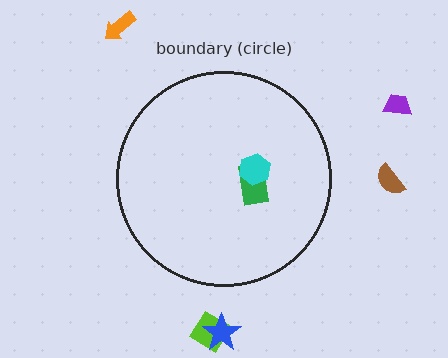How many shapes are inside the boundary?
2 inside, 5 outside.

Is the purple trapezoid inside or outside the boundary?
Outside.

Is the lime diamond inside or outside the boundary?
Outside.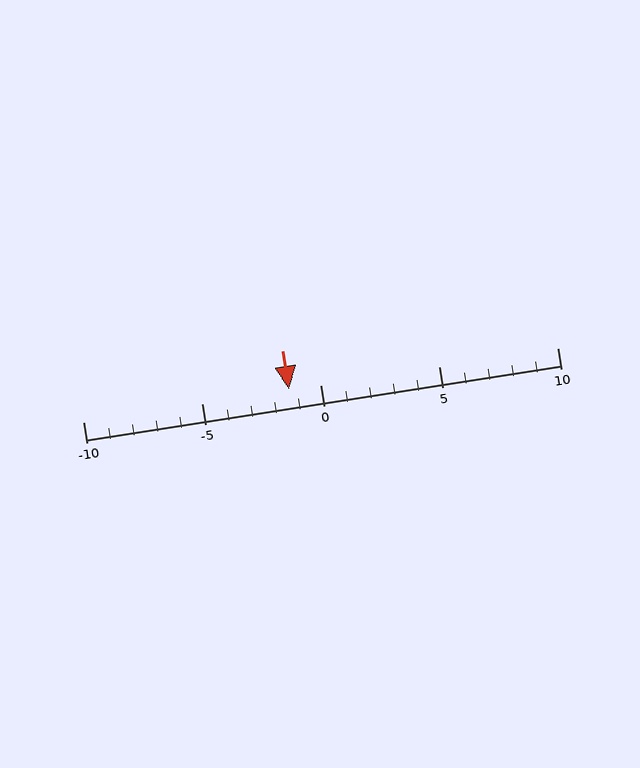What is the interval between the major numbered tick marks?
The major tick marks are spaced 5 units apart.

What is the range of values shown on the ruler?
The ruler shows values from -10 to 10.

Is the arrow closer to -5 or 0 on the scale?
The arrow is closer to 0.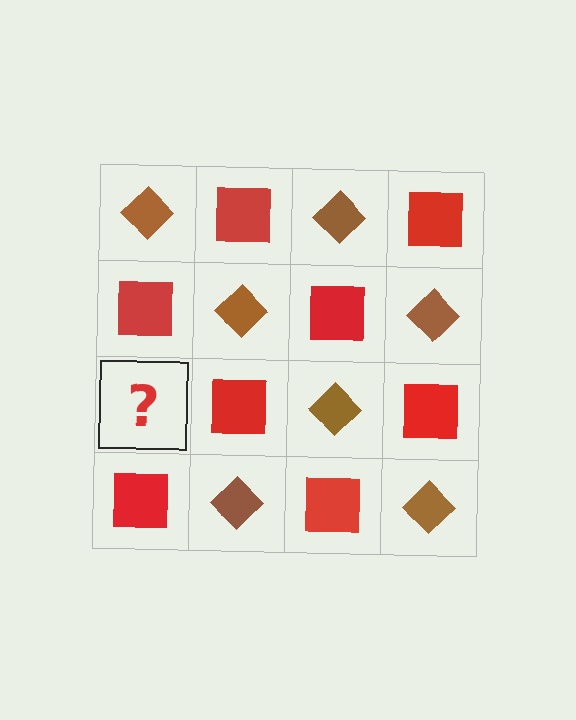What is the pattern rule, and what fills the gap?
The rule is that it alternates brown diamond and red square in a checkerboard pattern. The gap should be filled with a brown diamond.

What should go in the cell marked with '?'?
The missing cell should contain a brown diamond.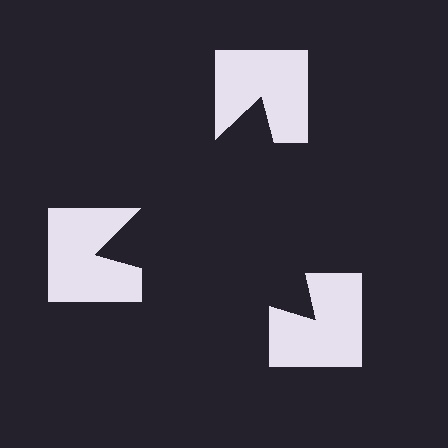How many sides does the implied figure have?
3 sides.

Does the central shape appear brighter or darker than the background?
It typically appears slightly darker than the background, even though no actual brightness change is drawn.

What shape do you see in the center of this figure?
An illusory triangle — its edges are inferred from the aligned wedge cuts in the notched squares, not physically drawn.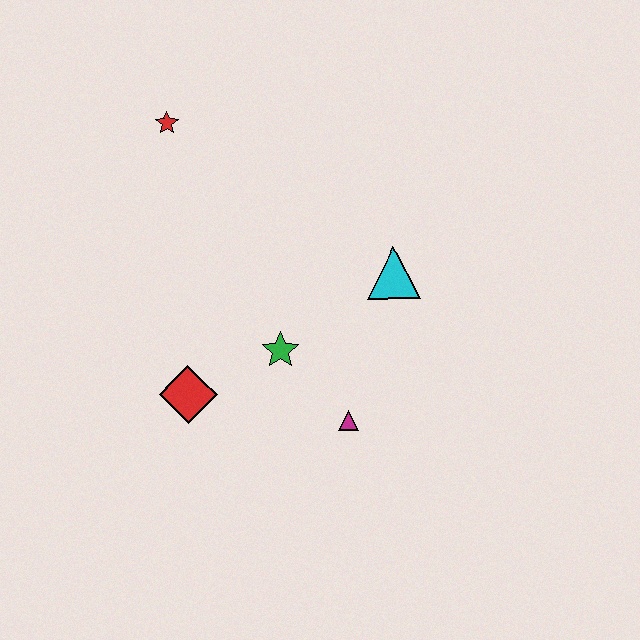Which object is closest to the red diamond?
The green star is closest to the red diamond.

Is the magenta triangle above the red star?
No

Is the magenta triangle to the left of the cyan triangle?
Yes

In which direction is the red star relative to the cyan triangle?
The red star is to the left of the cyan triangle.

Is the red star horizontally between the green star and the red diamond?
No